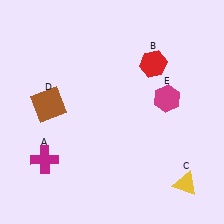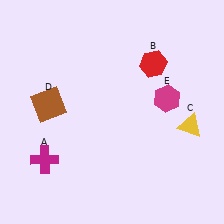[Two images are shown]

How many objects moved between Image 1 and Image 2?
1 object moved between the two images.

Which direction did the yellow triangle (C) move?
The yellow triangle (C) moved up.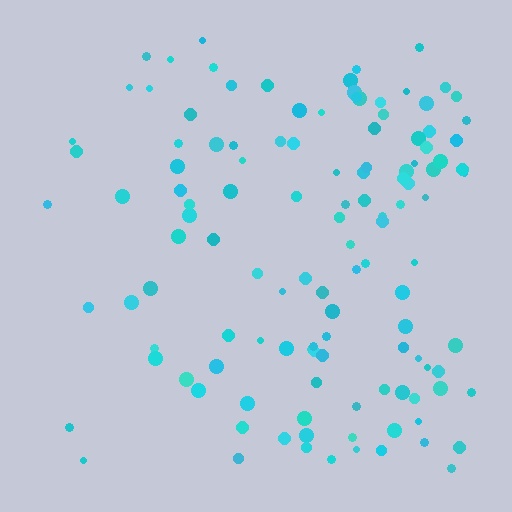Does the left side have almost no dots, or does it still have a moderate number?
Still a moderate number, just noticeably fewer than the right.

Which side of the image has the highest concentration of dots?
The right.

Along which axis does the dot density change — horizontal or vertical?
Horizontal.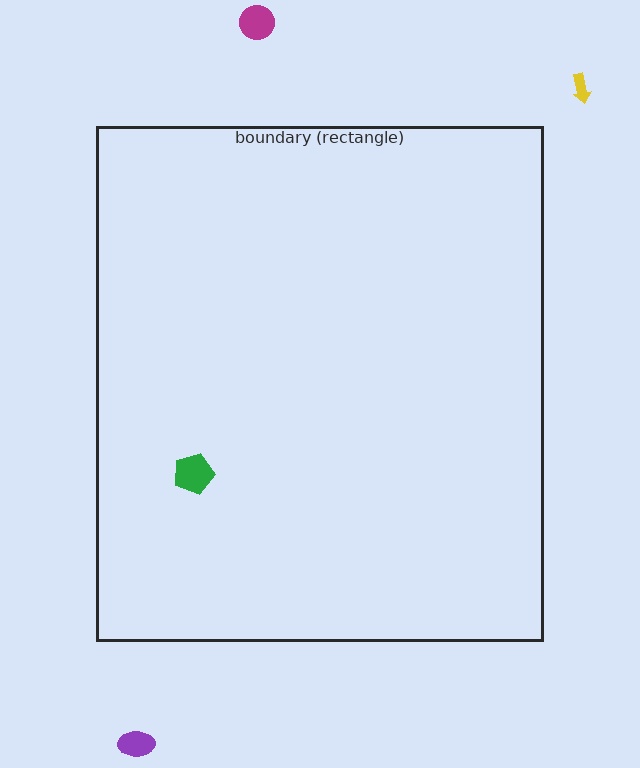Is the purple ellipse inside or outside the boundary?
Outside.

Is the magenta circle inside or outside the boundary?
Outside.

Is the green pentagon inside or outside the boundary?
Inside.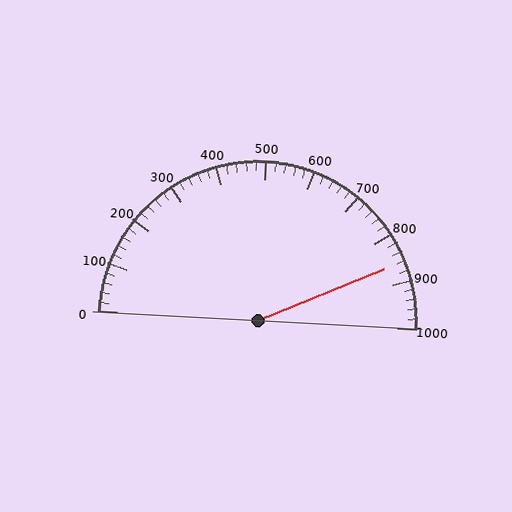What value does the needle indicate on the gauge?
The needle indicates approximately 860.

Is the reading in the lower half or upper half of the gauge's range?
The reading is in the upper half of the range (0 to 1000).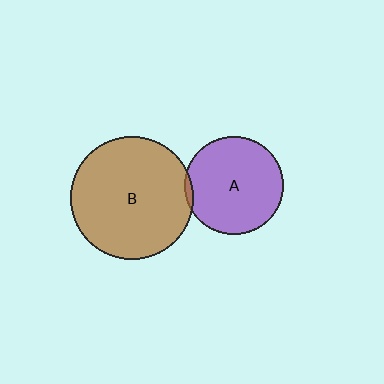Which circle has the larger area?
Circle B (brown).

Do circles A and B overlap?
Yes.